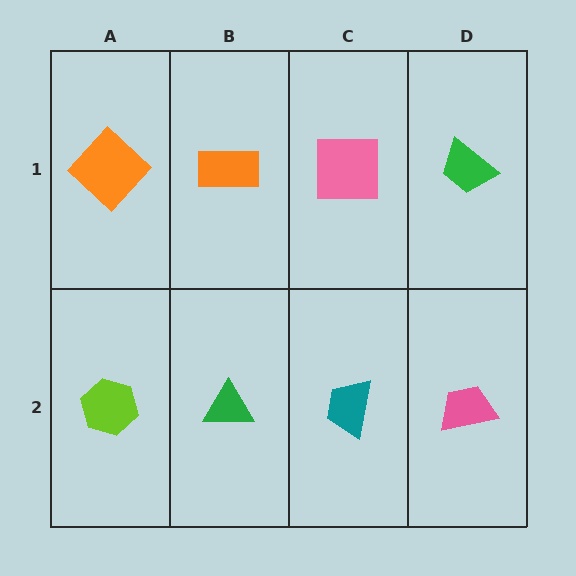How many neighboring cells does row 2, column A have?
2.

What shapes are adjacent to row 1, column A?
A lime hexagon (row 2, column A), an orange rectangle (row 1, column B).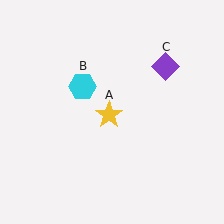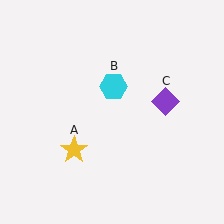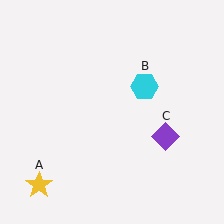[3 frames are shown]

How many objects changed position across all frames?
3 objects changed position: yellow star (object A), cyan hexagon (object B), purple diamond (object C).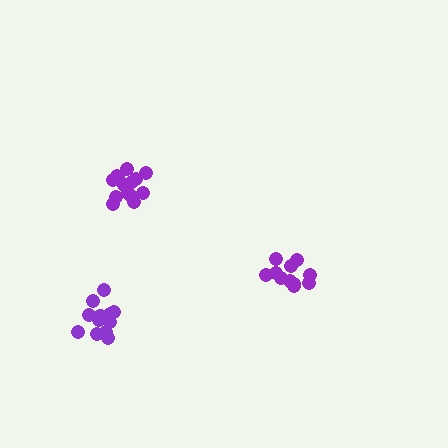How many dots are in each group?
Group 1: 13 dots, Group 2: 14 dots, Group 3: 11 dots (38 total).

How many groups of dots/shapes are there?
There are 3 groups.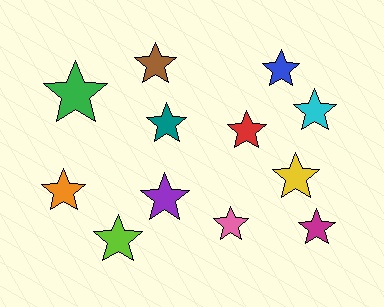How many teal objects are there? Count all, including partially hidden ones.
There is 1 teal object.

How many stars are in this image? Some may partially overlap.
There are 12 stars.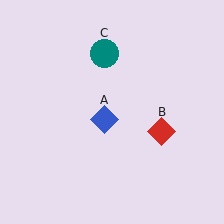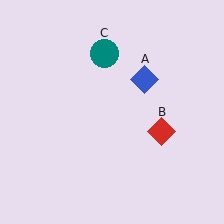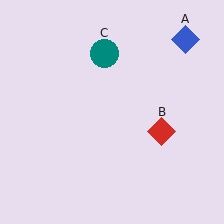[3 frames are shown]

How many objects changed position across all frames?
1 object changed position: blue diamond (object A).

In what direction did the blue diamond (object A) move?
The blue diamond (object A) moved up and to the right.